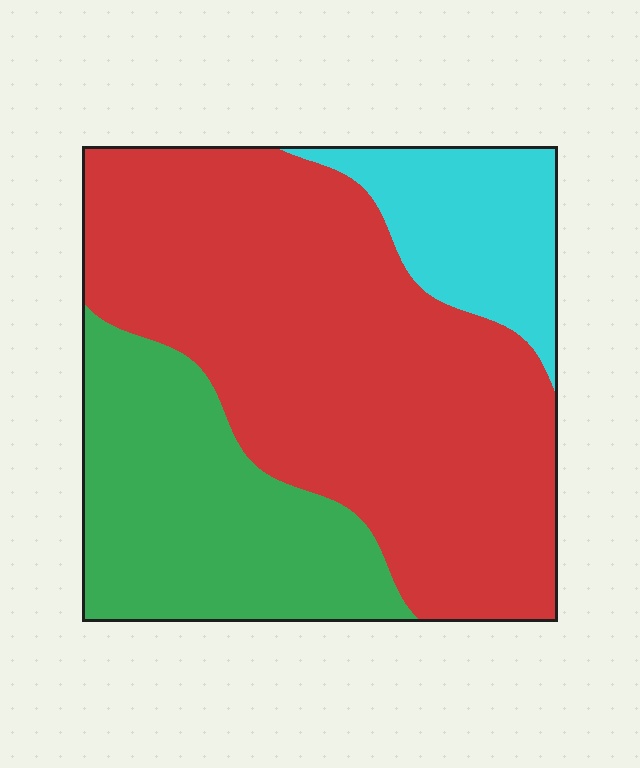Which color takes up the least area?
Cyan, at roughly 15%.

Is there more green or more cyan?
Green.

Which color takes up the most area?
Red, at roughly 60%.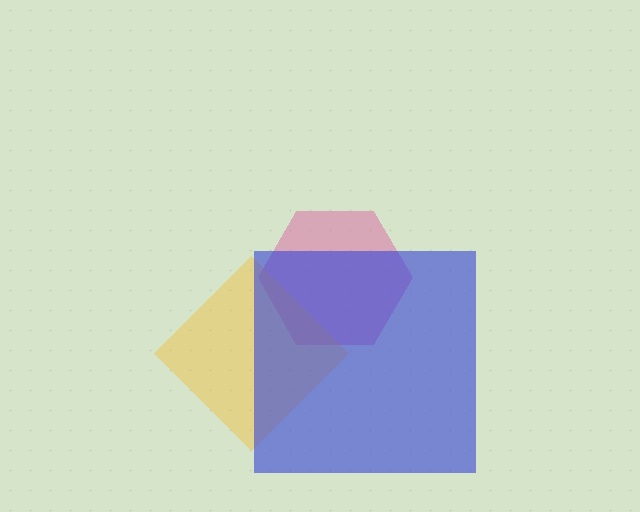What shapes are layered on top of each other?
The layered shapes are: a pink hexagon, a yellow diamond, a blue square.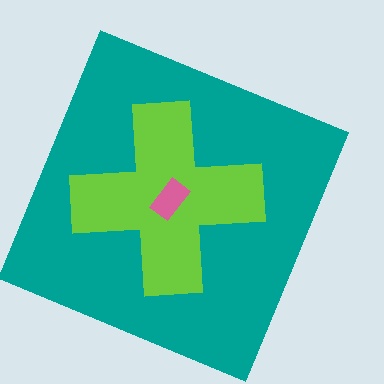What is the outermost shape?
The teal square.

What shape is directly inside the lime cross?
The pink rectangle.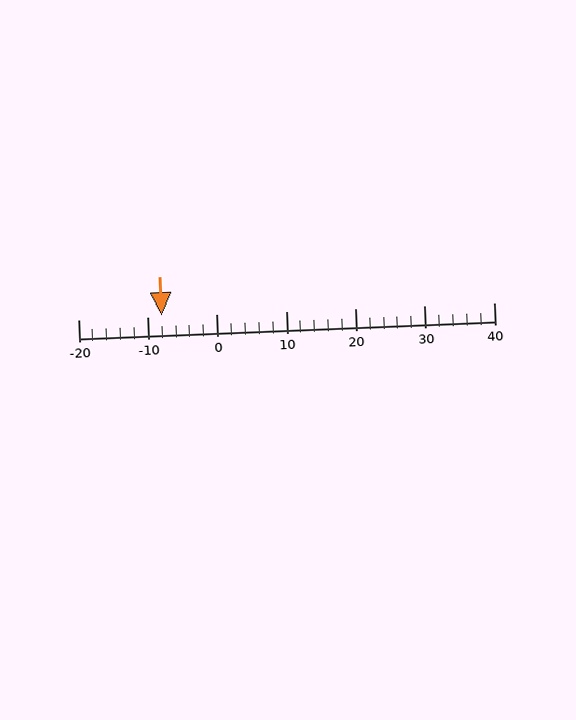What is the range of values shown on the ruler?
The ruler shows values from -20 to 40.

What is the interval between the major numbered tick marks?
The major tick marks are spaced 10 units apart.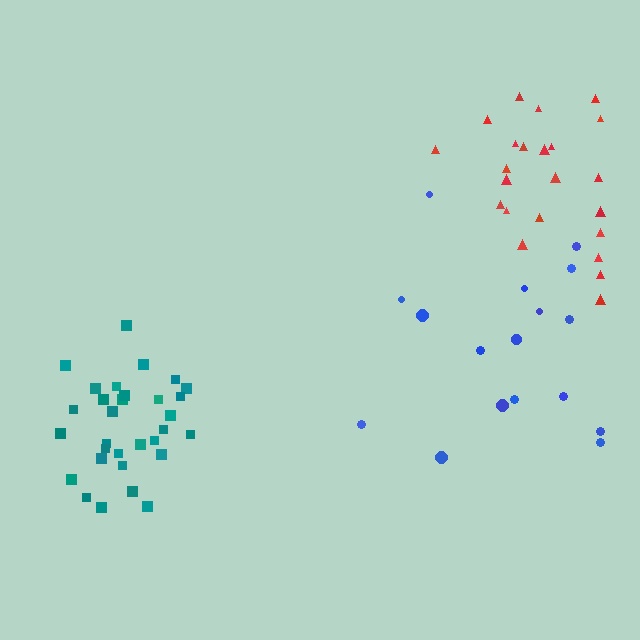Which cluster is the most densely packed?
Teal.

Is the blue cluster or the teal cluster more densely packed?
Teal.